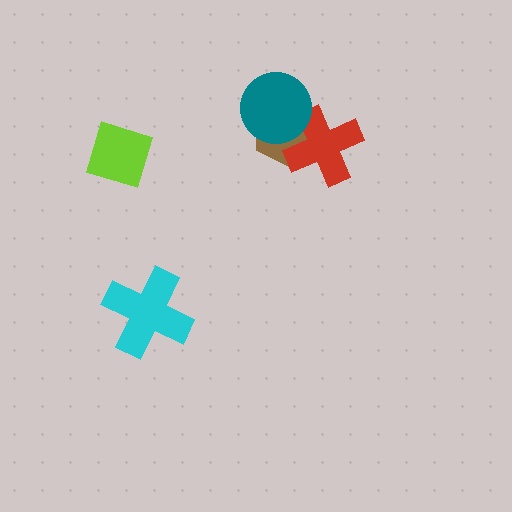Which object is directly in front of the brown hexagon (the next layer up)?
The red cross is directly in front of the brown hexagon.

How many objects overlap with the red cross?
2 objects overlap with the red cross.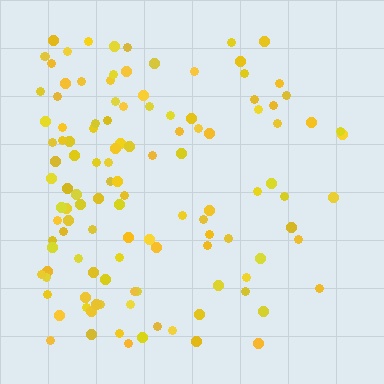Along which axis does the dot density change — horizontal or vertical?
Horizontal.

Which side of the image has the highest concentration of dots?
The left.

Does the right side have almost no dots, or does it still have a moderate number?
Still a moderate number, just noticeably fewer than the left.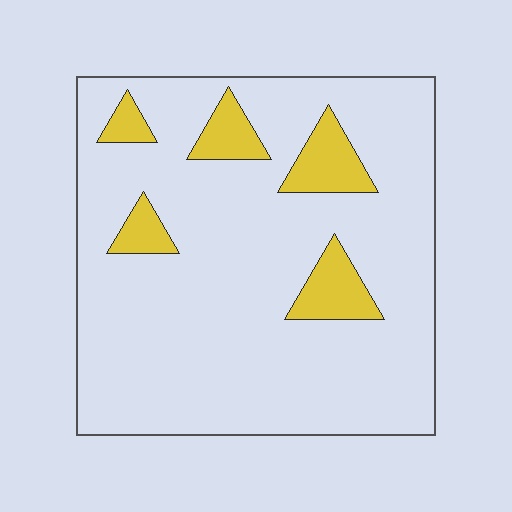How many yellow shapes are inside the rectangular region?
5.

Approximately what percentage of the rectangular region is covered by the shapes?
Approximately 15%.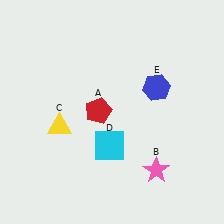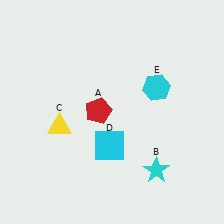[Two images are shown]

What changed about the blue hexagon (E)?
In Image 1, E is blue. In Image 2, it changed to cyan.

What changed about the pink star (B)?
In Image 1, B is pink. In Image 2, it changed to cyan.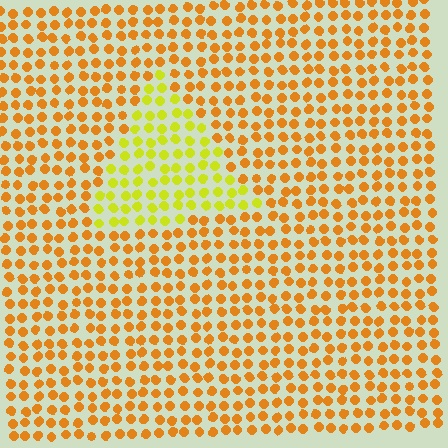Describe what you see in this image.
The image is filled with small orange elements in a uniform arrangement. A triangle-shaped region is visible where the elements are tinted to a slightly different hue, forming a subtle color boundary.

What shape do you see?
I see a triangle.